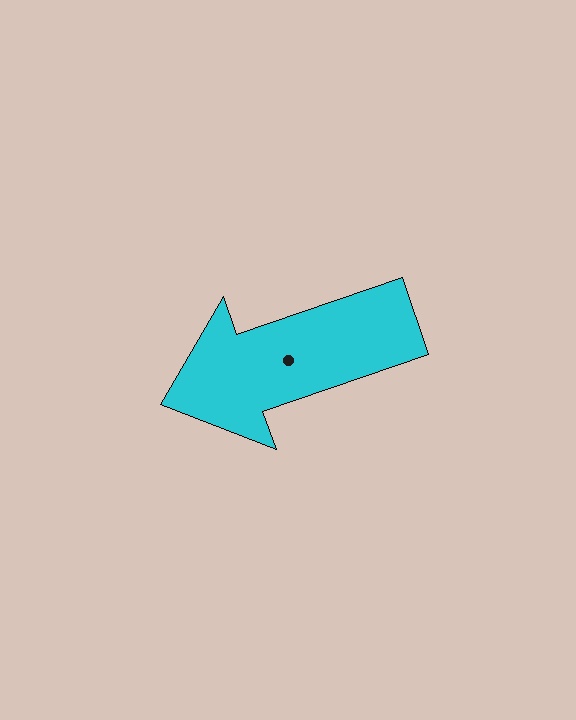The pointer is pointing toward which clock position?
Roughly 8 o'clock.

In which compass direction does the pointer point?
West.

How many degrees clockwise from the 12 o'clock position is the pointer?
Approximately 251 degrees.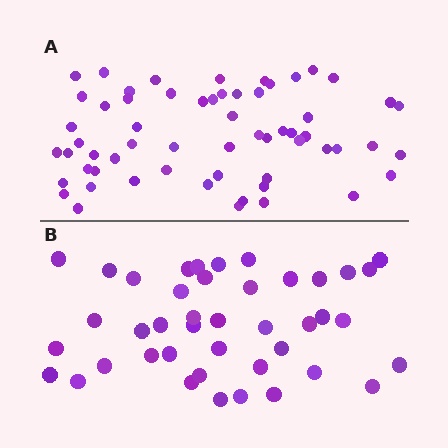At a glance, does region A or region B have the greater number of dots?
Region A (the top region) has more dots.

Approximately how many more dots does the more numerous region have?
Region A has approximately 20 more dots than region B.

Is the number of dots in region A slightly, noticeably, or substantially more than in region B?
Region A has noticeably more, but not dramatically so. The ratio is roughly 1.4 to 1.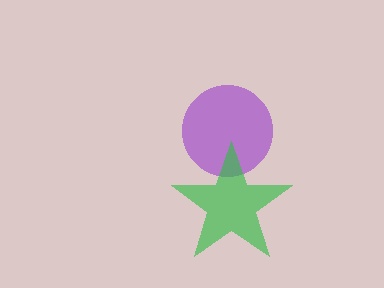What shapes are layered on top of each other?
The layered shapes are: a purple circle, a green star.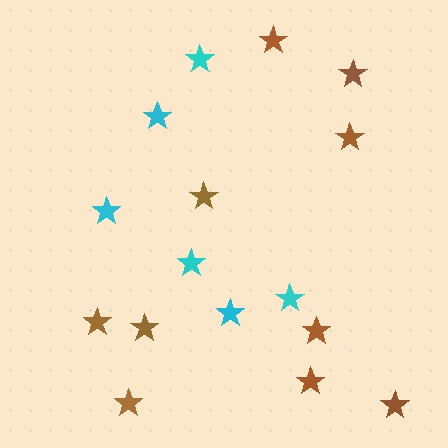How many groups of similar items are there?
There are 2 groups: one group of brown stars (10) and one group of cyan stars (6).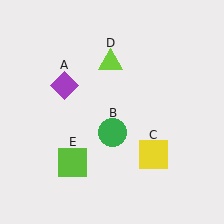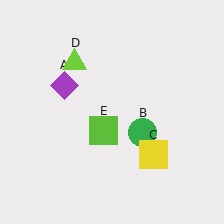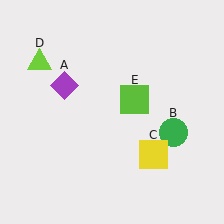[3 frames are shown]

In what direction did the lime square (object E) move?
The lime square (object E) moved up and to the right.